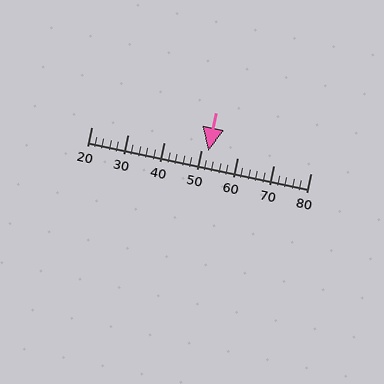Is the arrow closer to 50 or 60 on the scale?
The arrow is closer to 50.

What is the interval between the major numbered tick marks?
The major tick marks are spaced 10 units apart.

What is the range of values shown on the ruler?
The ruler shows values from 20 to 80.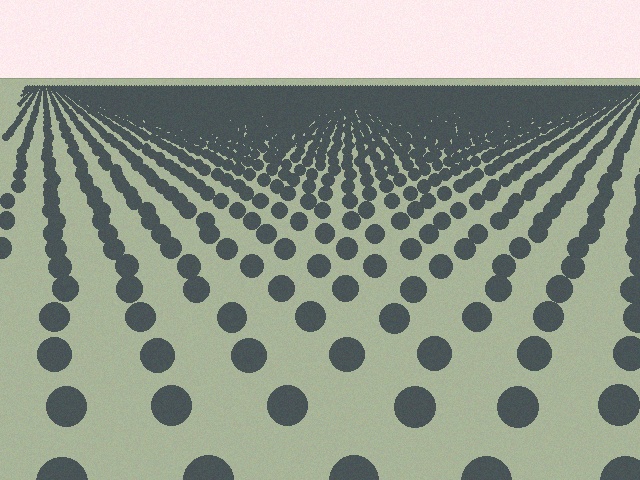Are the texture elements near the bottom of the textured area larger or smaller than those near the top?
Larger. Near the bottom, elements are closer to the viewer and appear at a bigger on-screen size.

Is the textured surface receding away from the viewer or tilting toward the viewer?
The surface is receding away from the viewer. Texture elements get smaller and denser toward the top.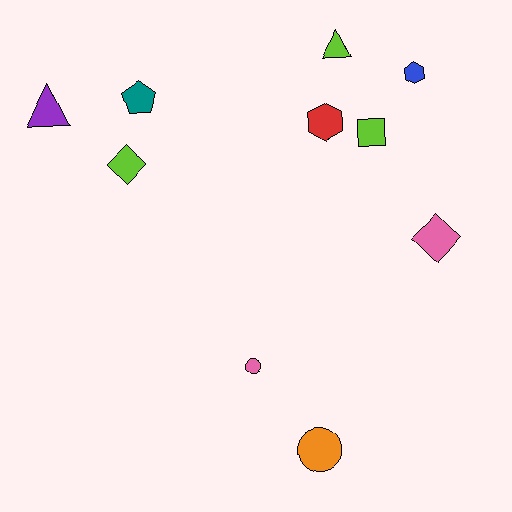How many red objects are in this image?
There is 1 red object.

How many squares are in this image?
There is 1 square.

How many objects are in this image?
There are 10 objects.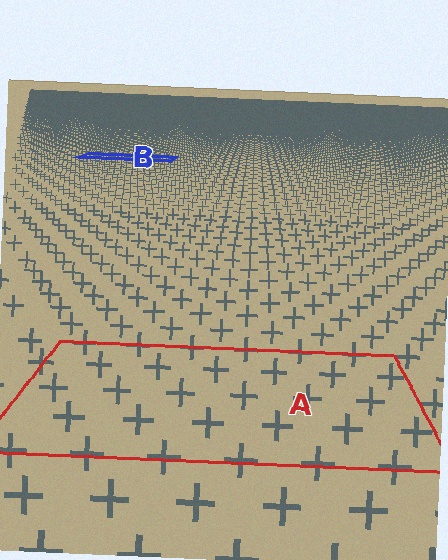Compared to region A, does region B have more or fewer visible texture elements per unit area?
Region B has more texture elements per unit area — they are packed more densely because it is farther away.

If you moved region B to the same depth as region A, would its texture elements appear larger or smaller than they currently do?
They would appear larger. At a closer depth, the same texture elements are projected at a bigger on-screen size.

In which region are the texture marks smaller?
The texture marks are smaller in region B, because it is farther away.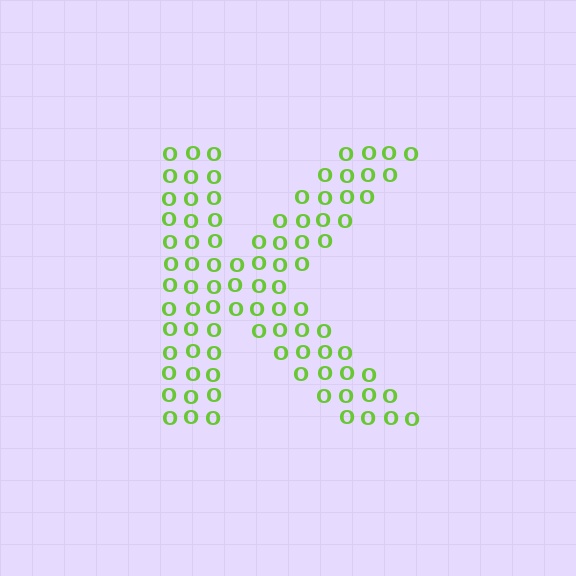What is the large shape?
The large shape is the letter K.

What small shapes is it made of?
It is made of small letter O's.